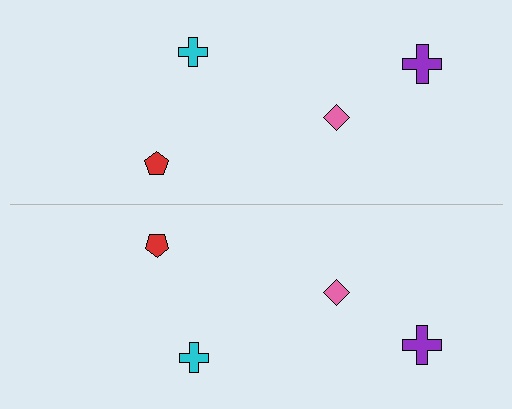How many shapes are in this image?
There are 8 shapes in this image.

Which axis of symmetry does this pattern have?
The pattern has a horizontal axis of symmetry running through the center of the image.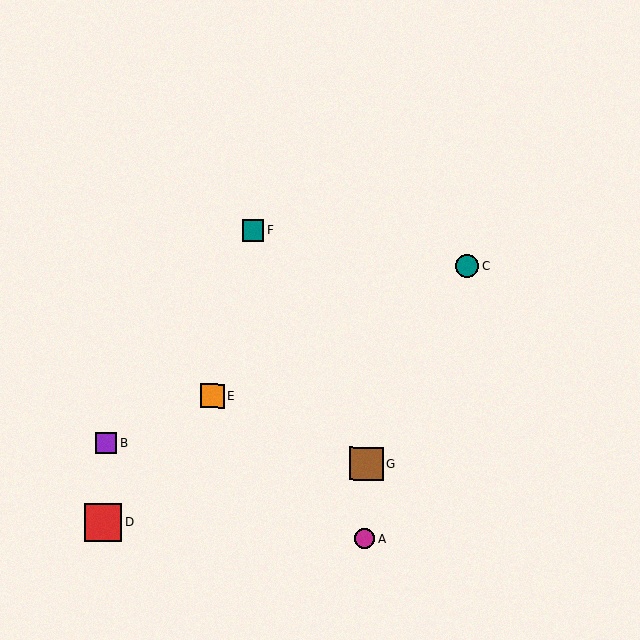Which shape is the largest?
The red square (labeled D) is the largest.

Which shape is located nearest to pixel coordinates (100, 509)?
The red square (labeled D) at (103, 522) is nearest to that location.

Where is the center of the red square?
The center of the red square is at (103, 522).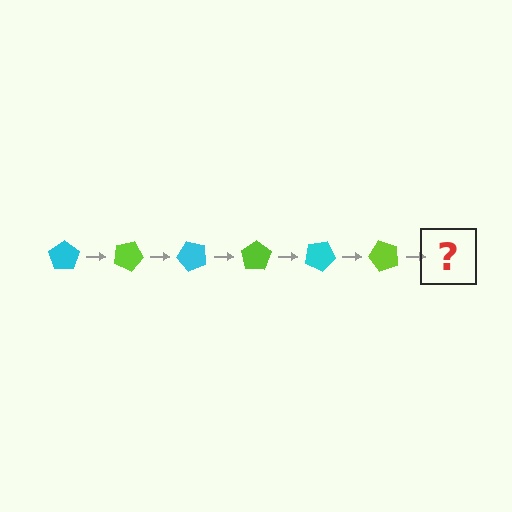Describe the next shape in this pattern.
It should be a cyan pentagon, rotated 150 degrees from the start.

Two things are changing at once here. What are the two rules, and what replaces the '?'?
The two rules are that it rotates 25 degrees each step and the color cycles through cyan and lime. The '?' should be a cyan pentagon, rotated 150 degrees from the start.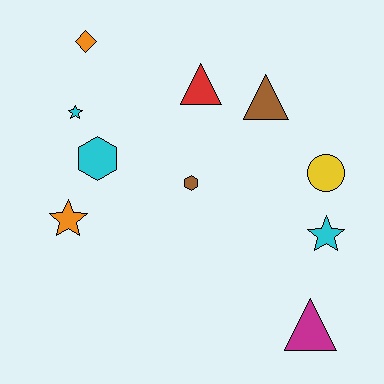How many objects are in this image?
There are 10 objects.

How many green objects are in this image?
There are no green objects.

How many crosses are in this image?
There are no crosses.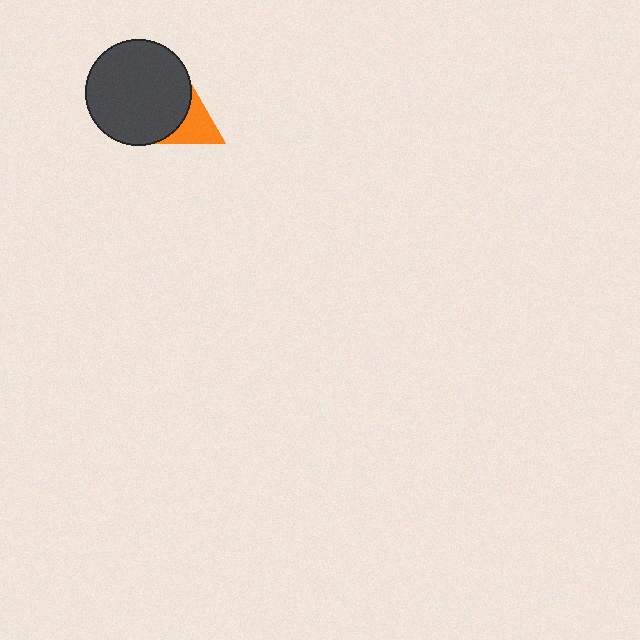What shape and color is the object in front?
The object in front is a dark gray circle.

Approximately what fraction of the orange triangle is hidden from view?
Roughly 60% of the orange triangle is hidden behind the dark gray circle.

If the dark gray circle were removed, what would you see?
You would see the complete orange triangle.